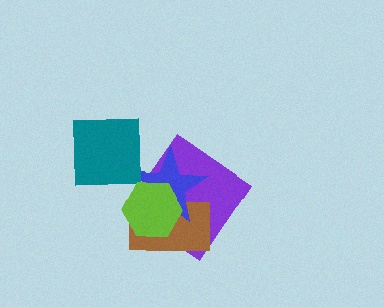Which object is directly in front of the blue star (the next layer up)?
The teal square is directly in front of the blue star.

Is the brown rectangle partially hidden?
Yes, it is partially covered by another shape.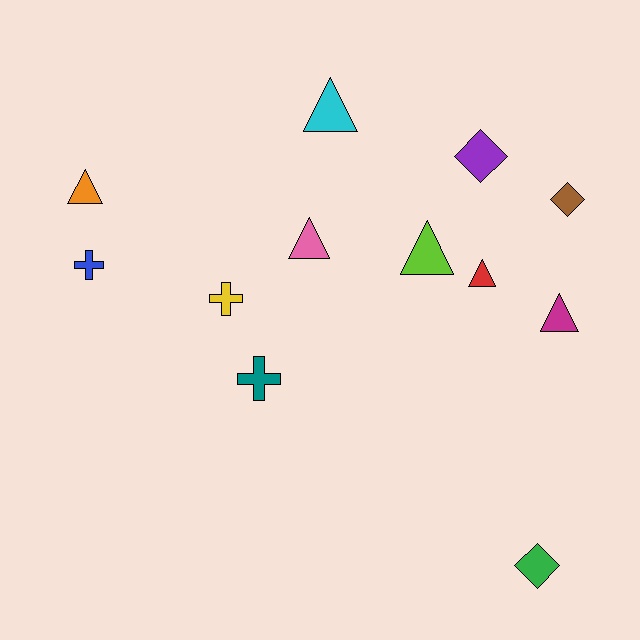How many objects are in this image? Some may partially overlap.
There are 12 objects.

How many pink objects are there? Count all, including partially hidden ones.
There is 1 pink object.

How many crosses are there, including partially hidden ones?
There are 3 crosses.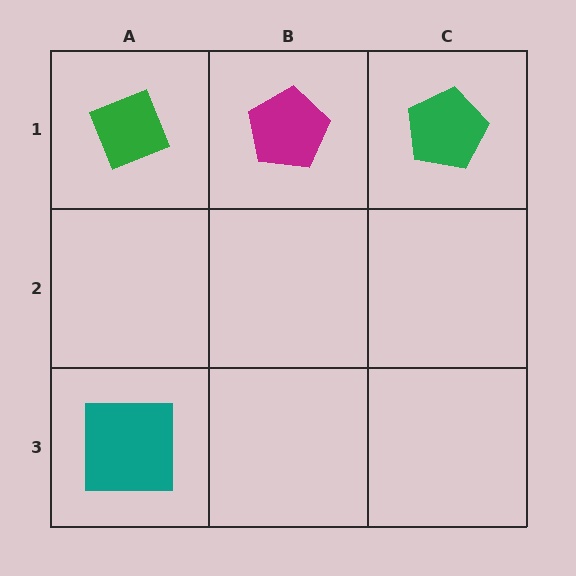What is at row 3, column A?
A teal square.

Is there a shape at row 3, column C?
No, that cell is empty.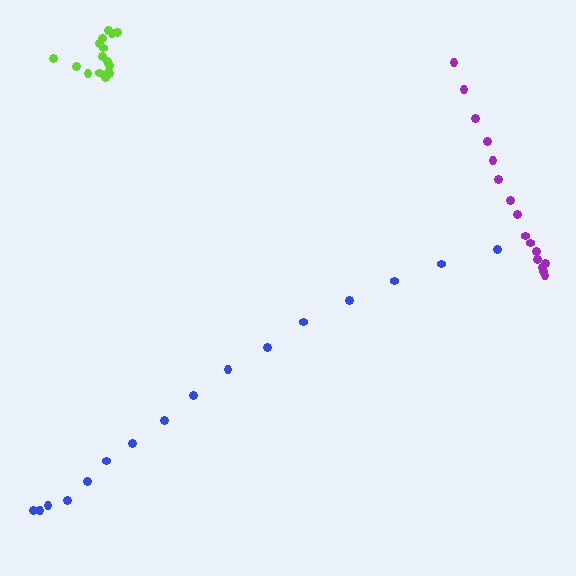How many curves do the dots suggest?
There are 3 distinct paths.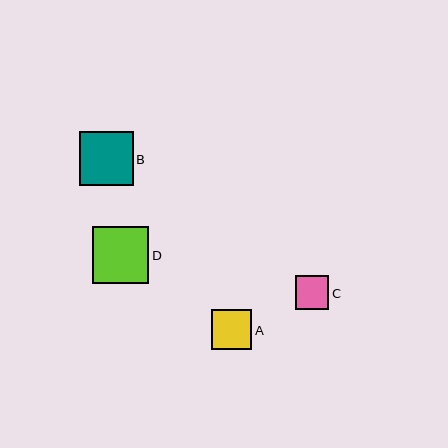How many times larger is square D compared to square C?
Square D is approximately 1.7 times the size of square C.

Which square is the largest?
Square D is the largest with a size of approximately 57 pixels.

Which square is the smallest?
Square C is the smallest with a size of approximately 33 pixels.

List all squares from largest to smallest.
From largest to smallest: D, B, A, C.